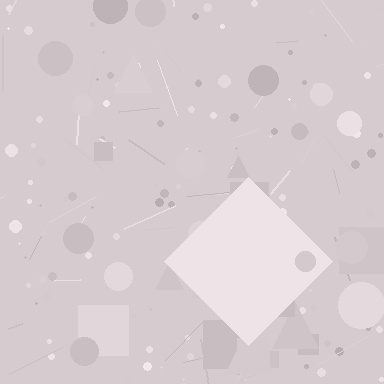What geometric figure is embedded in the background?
A diamond is embedded in the background.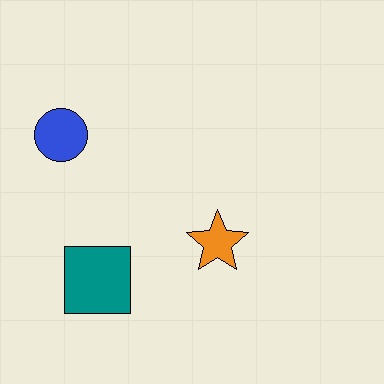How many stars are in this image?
There is 1 star.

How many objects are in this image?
There are 3 objects.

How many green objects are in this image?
There are no green objects.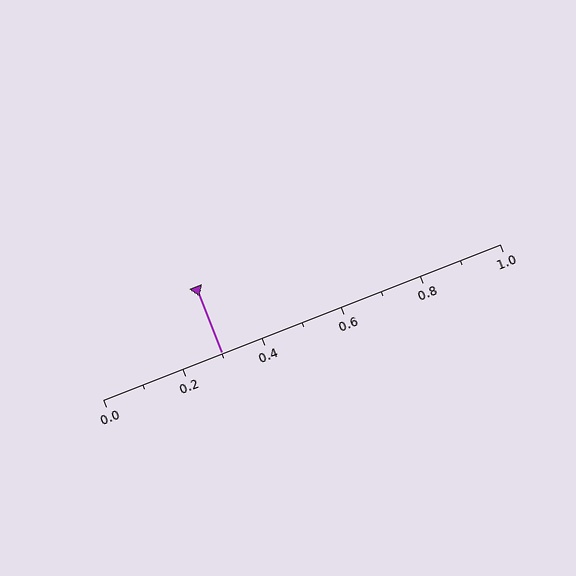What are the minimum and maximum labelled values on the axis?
The axis runs from 0.0 to 1.0.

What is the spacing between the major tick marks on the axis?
The major ticks are spaced 0.2 apart.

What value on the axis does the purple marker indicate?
The marker indicates approximately 0.3.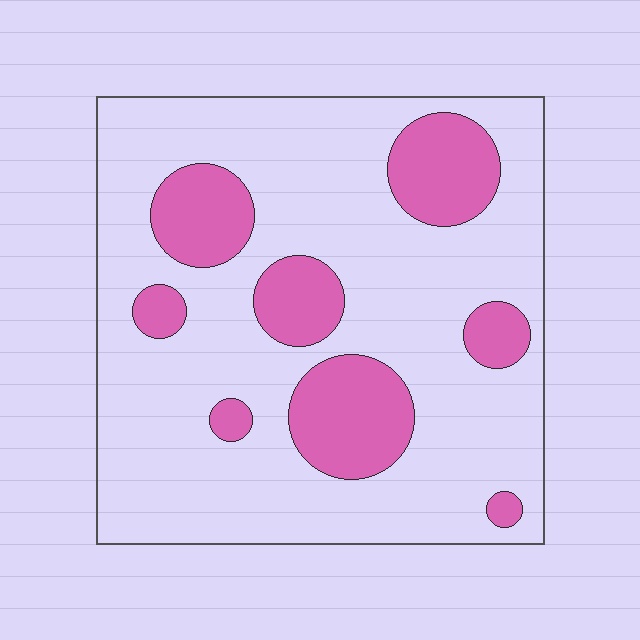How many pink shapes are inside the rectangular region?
8.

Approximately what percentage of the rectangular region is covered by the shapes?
Approximately 25%.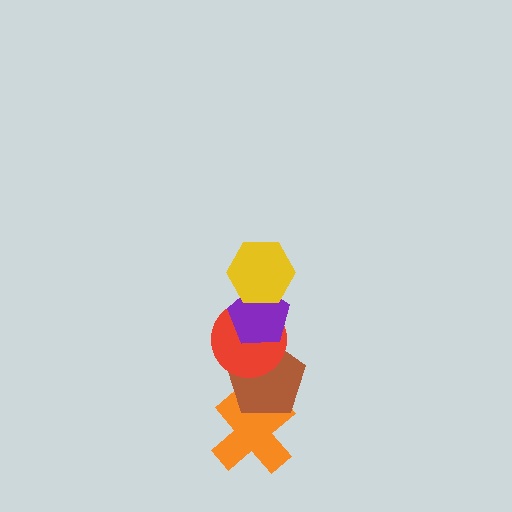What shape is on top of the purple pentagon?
The yellow hexagon is on top of the purple pentagon.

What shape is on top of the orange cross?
The brown pentagon is on top of the orange cross.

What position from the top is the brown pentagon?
The brown pentagon is 4th from the top.